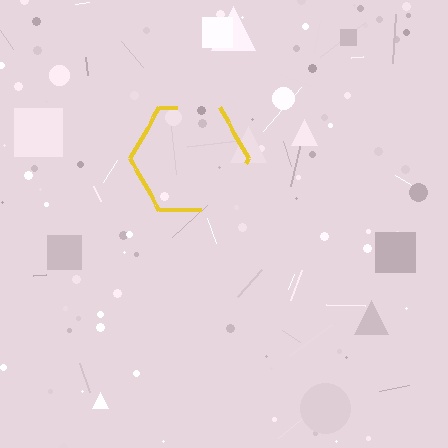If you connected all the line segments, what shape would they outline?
They would outline a hexagon.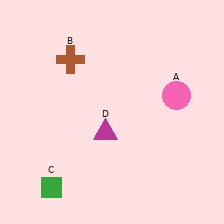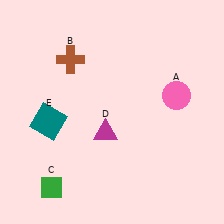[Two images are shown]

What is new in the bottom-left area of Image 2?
A teal square (E) was added in the bottom-left area of Image 2.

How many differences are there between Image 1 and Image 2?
There is 1 difference between the two images.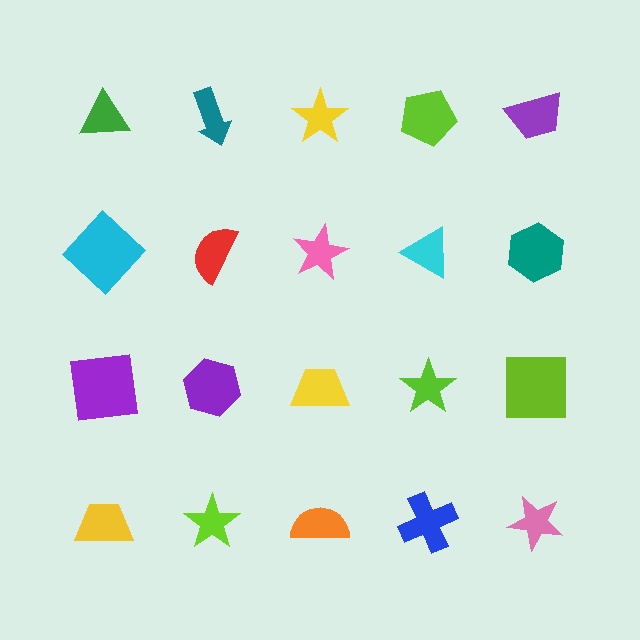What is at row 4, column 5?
A pink star.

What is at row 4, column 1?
A yellow trapezoid.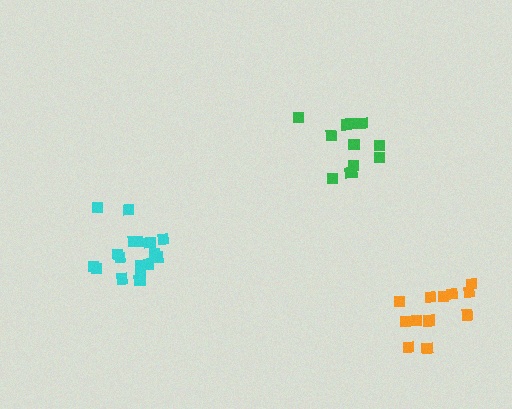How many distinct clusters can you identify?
There are 3 distinct clusters.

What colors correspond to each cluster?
The clusters are colored: cyan, orange, green.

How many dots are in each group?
Group 1: 17 dots, Group 2: 12 dots, Group 3: 12 dots (41 total).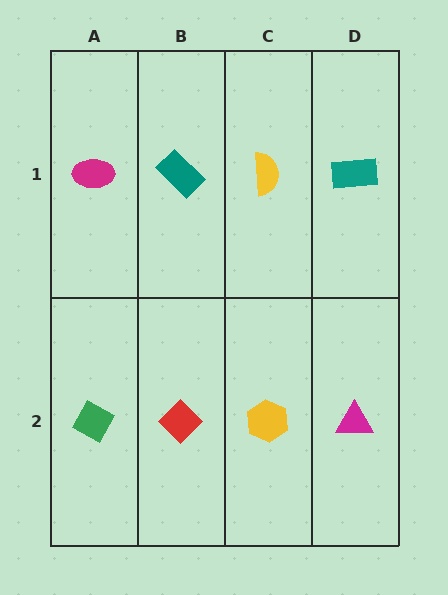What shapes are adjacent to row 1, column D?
A magenta triangle (row 2, column D), a yellow semicircle (row 1, column C).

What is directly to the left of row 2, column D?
A yellow hexagon.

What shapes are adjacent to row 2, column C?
A yellow semicircle (row 1, column C), a red diamond (row 2, column B), a magenta triangle (row 2, column D).